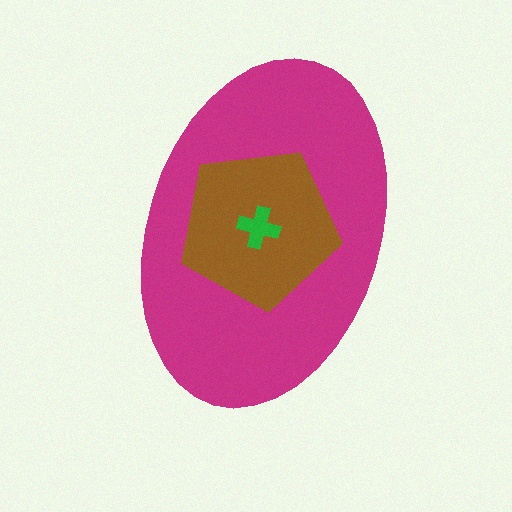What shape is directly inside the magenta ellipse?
The brown pentagon.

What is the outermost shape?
The magenta ellipse.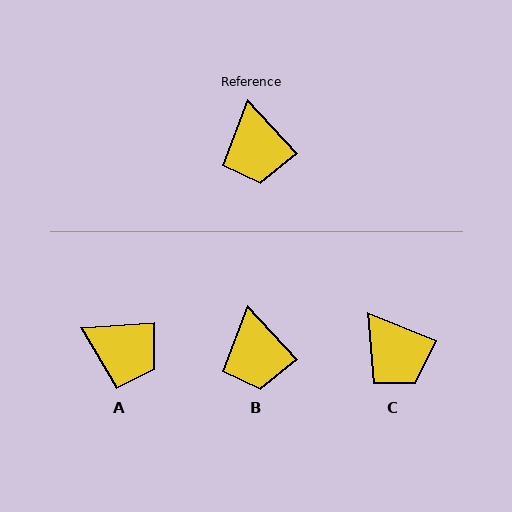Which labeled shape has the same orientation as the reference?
B.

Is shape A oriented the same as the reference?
No, it is off by about 51 degrees.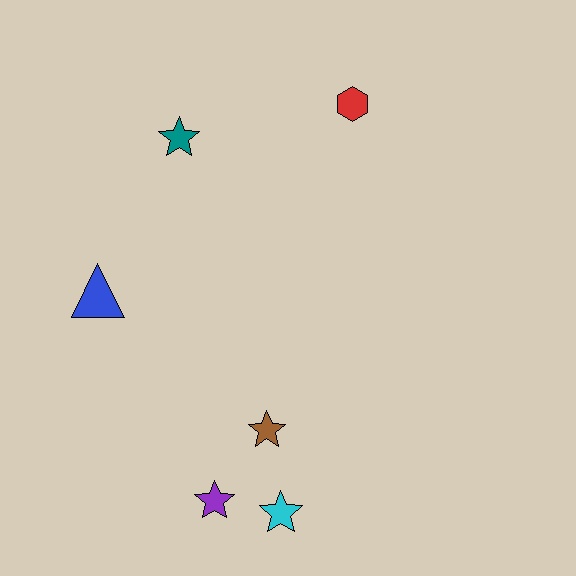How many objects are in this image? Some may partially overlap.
There are 6 objects.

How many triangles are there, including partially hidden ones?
There is 1 triangle.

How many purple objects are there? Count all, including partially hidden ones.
There is 1 purple object.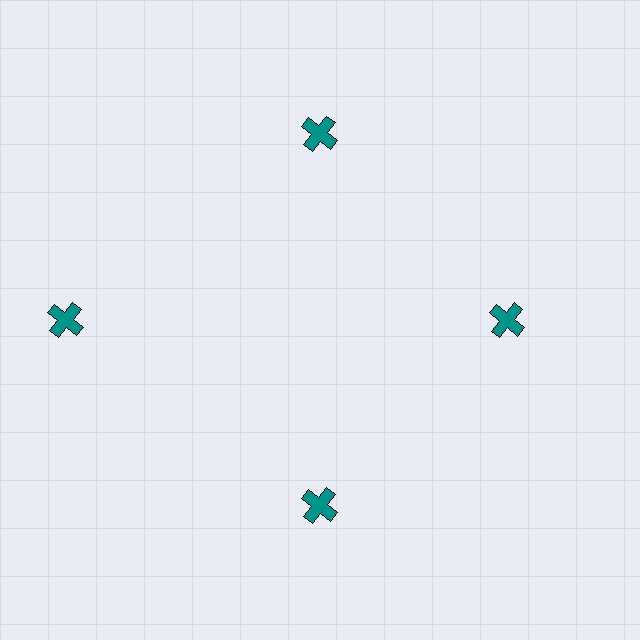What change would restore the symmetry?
The symmetry would be restored by moving it inward, back onto the ring so that all 4 crosses sit at equal angles and equal distance from the center.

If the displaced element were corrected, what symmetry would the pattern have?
It would have 4-fold rotational symmetry — the pattern would map onto itself every 90 degrees.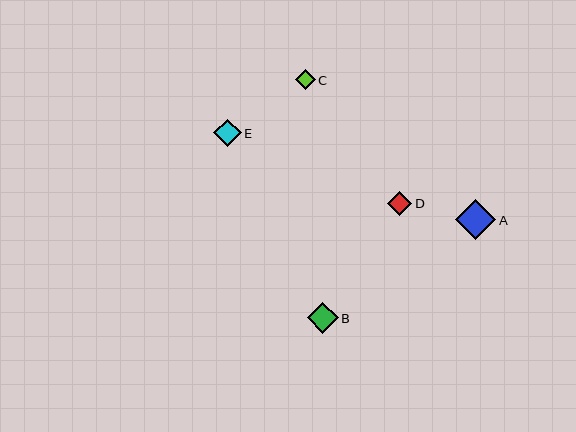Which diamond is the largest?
Diamond A is the largest with a size of approximately 40 pixels.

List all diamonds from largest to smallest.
From largest to smallest: A, B, E, D, C.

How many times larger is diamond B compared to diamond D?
Diamond B is approximately 1.3 times the size of diamond D.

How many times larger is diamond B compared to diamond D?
Diamond B is approximately 1.3 times the size of diamond D.